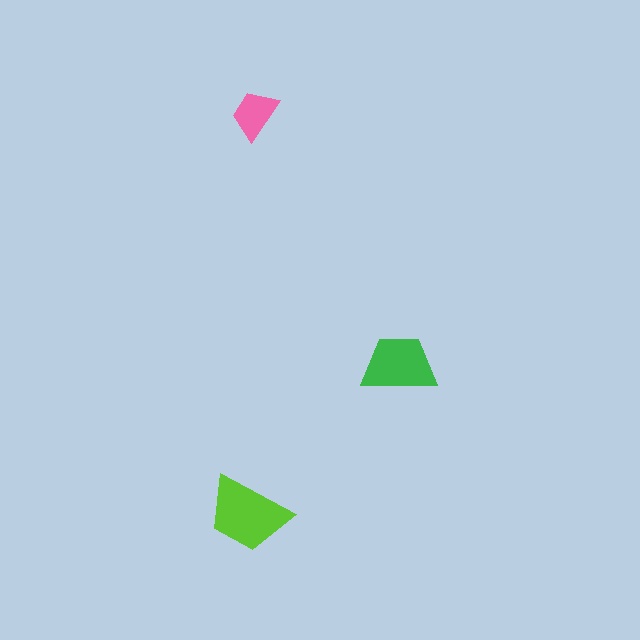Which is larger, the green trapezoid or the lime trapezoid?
The lime one.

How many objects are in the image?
There are 3 objects in the image.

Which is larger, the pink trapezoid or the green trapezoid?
The green one.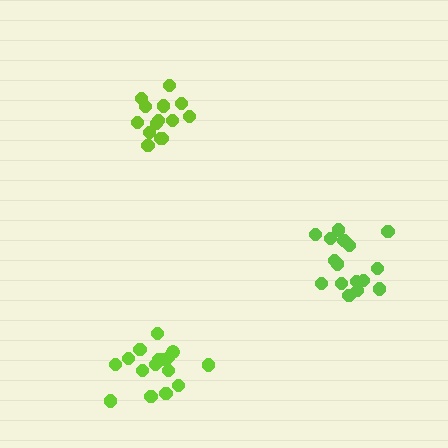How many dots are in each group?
Group 1: 16 dots, Group 2: 14 dots, Group 3: 16 dots (46 total).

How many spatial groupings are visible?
There are 3 spatial groupings.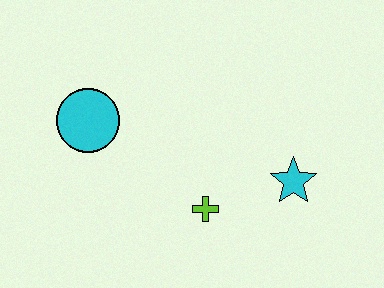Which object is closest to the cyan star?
The lime cross is closest to the cyan star.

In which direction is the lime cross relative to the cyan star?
The lime cross is to the left of the cyan star.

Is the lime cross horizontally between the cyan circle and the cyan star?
Yes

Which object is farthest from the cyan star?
The cyan circle is farthest from the cyan star.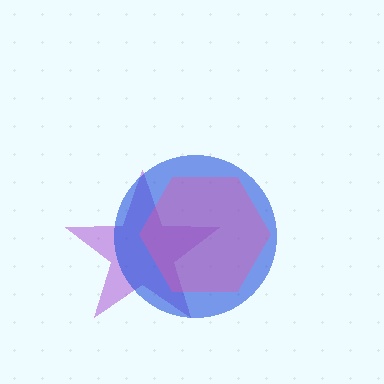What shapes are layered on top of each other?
The layered shapes are: a purple star, a blue circle, a pink hexagon.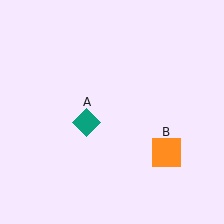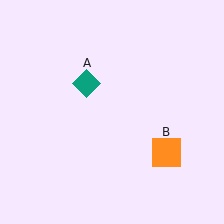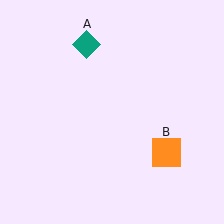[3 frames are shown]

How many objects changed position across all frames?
1 object changed position: teal diamond (object A).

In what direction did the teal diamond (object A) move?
The teal diamond (object A) moved up.